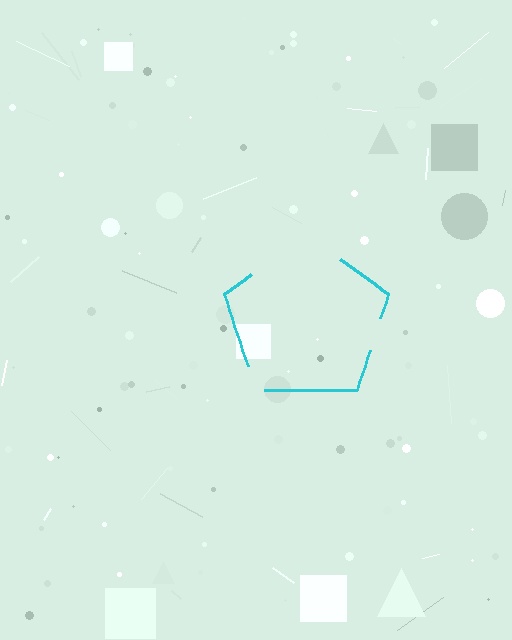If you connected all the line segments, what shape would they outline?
They would outline a pentagon.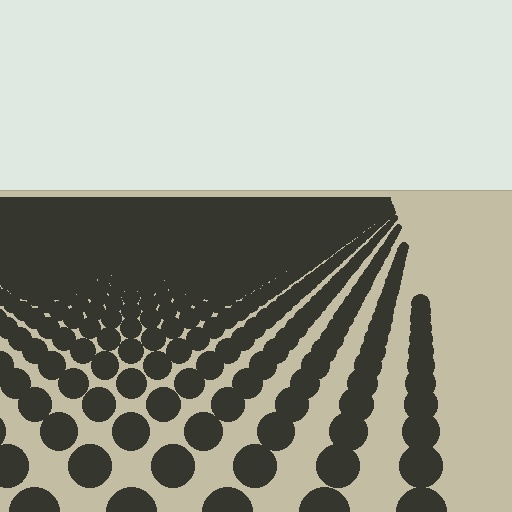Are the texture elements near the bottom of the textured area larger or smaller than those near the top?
Larger. Near the bottom, elements are closer to the viewer and appear at a bigger on-screen size.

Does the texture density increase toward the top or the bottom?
Density increases toward the top.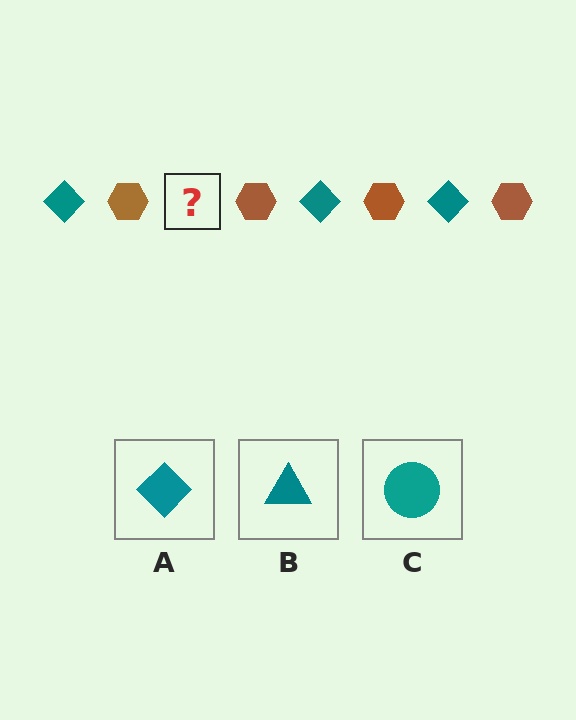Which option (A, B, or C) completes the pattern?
A.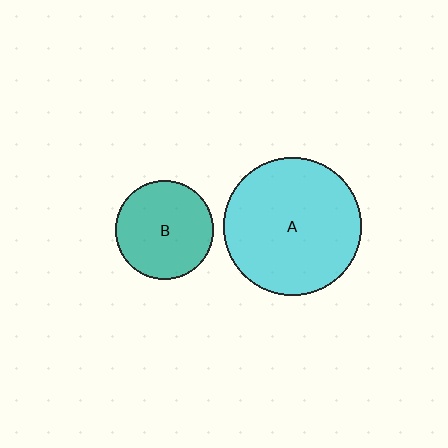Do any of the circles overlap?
No, none of the circles overlap.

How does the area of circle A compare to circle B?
Approximately 1.9 times.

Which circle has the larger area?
Circle A (cyan).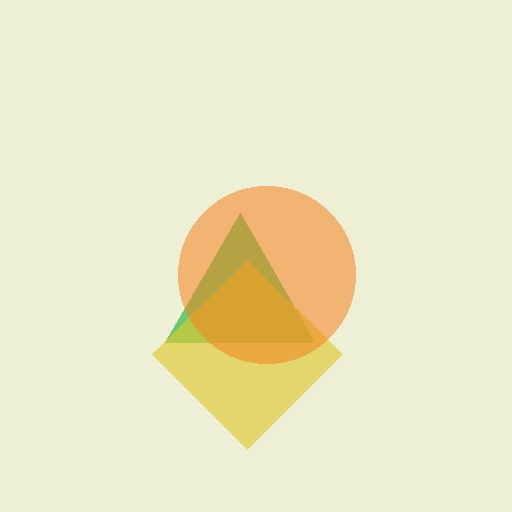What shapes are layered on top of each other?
The layered shapes are: a green triangle, a yellow diamond, an orange circle.